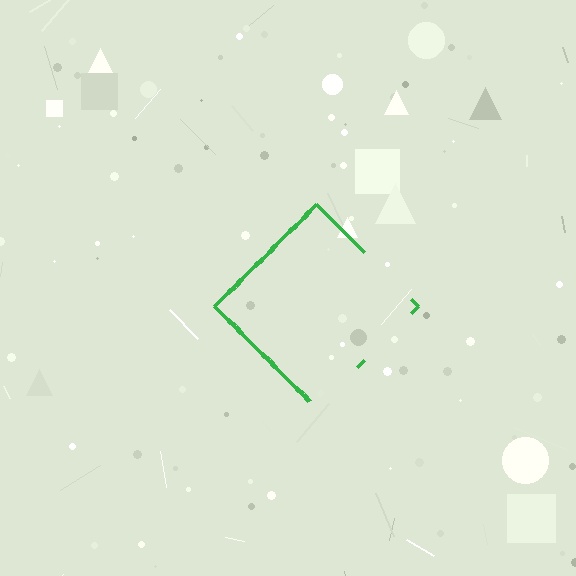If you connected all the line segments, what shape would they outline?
They would outline a diamond.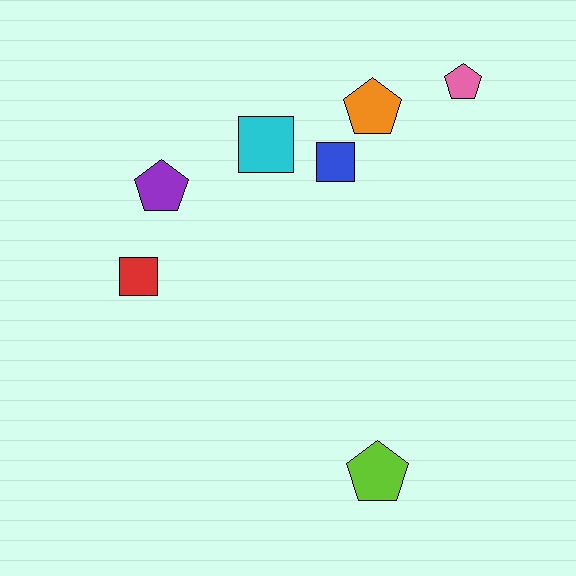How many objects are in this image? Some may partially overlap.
There are 7 objects.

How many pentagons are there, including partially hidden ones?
There are 4 pentagons.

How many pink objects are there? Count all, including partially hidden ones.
There is 1 pink object.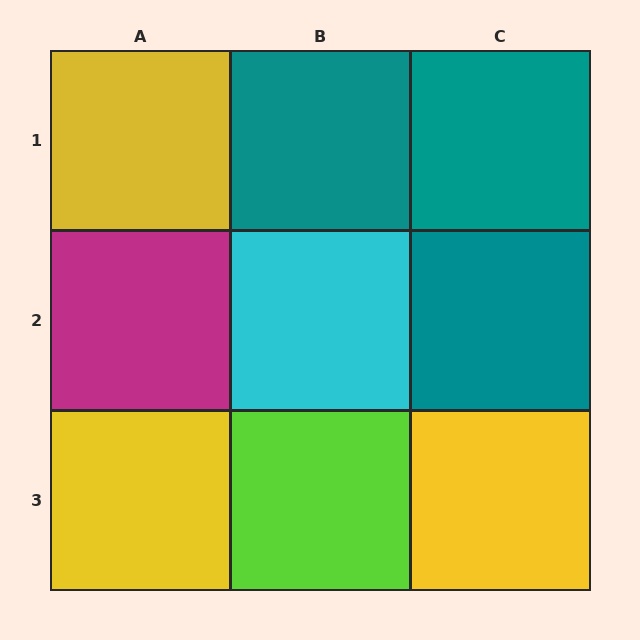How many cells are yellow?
3 cells are yellow.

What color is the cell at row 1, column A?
Yellow.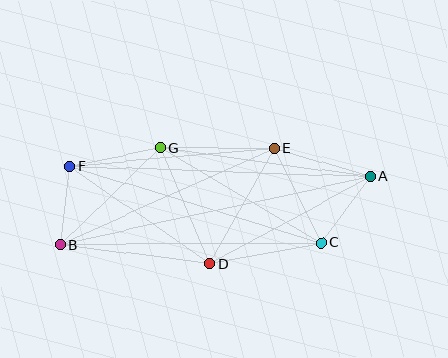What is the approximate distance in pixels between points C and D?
The distance between C and D is approximately 113 pixels.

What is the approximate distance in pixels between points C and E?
The distance between C and E is approximately 106 pixels.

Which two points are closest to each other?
Points B and F are closest to each other.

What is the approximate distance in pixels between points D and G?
The distance between D and G is approximately 126 pixels.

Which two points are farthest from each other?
Points A and B are farthest from each other.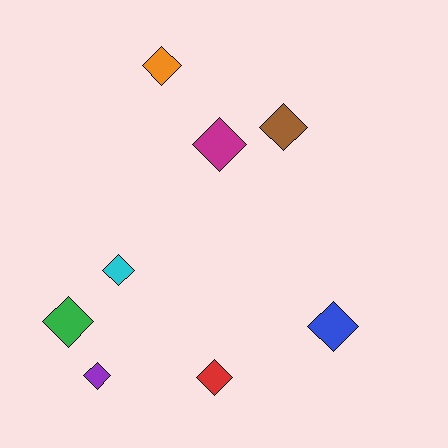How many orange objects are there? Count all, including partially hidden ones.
There is 1 orange object.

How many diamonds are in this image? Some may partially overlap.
There are 8 diamonds.